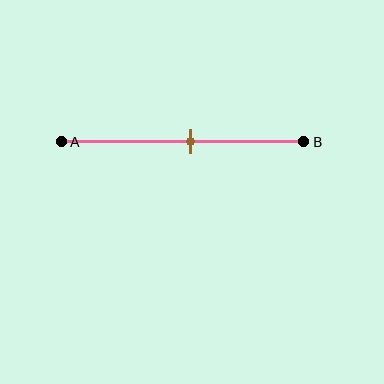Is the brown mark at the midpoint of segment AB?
No, the mark is at about 55% from A, not at the 50% midpoint.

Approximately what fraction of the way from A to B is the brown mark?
The brown mark is approximately 55% of the way from A to B.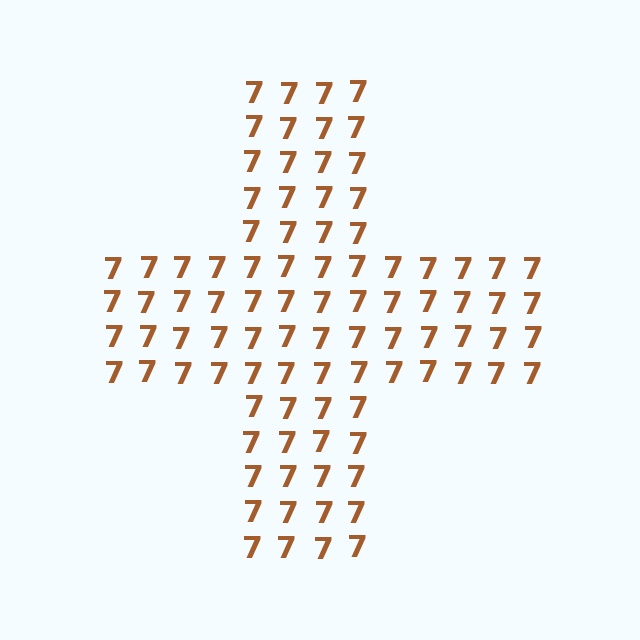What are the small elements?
The small elements are digit 7's.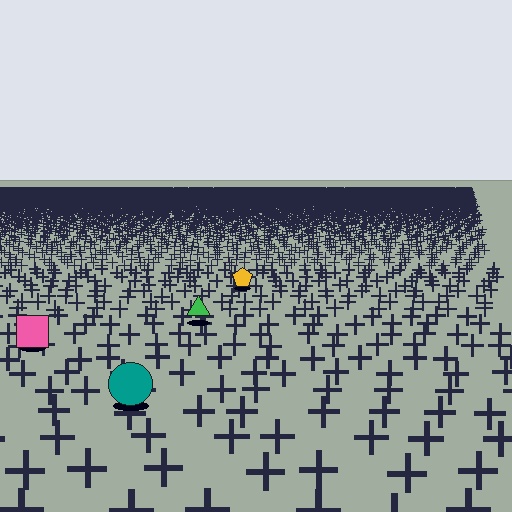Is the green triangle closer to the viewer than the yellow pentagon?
Yes. The green triangle is closer — you can tell from the texture gradient: the ground texture is coarser near it.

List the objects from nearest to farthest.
From nearest to farthest: the teal circle, the pink square, the green triangle, the yellow pentagon.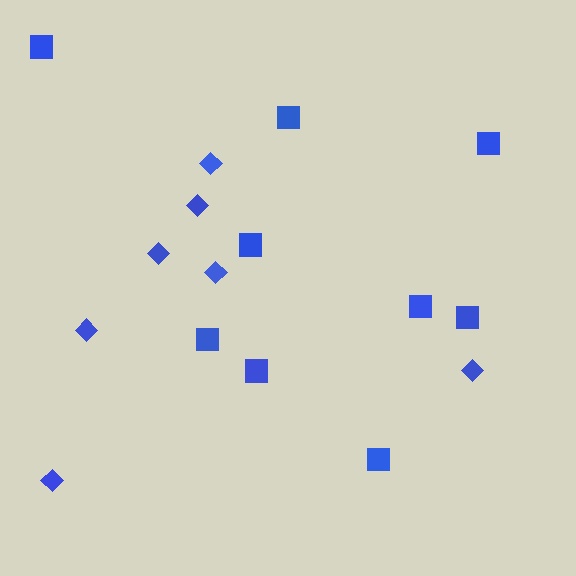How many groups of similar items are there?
There are 2 groups: one group of diamonds (7) and one group of squares (9).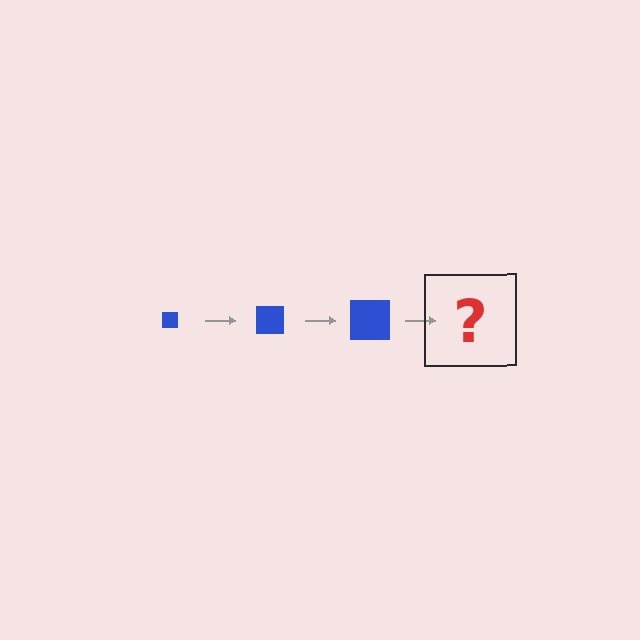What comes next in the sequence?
The next element should be a blue square, larger than the previous one.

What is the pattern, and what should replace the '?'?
The pattern is that the square gets progressively larger each step. The '?' should be a blue square, larger than the previous one.